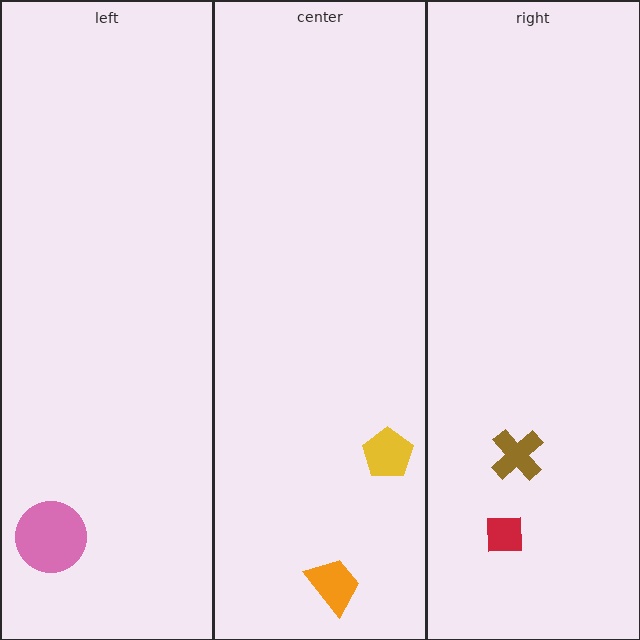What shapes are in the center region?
The orange trapezoid, the yellow pentagon.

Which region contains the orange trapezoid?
The center region.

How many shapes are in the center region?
2.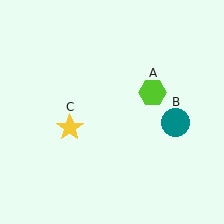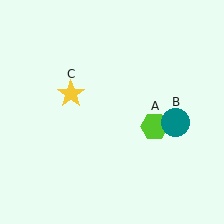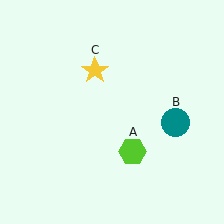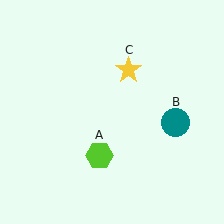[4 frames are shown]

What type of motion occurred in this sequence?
The lime hexagon (object A), yellow star (object C) rotated clockwise around the center of the scene.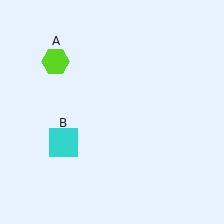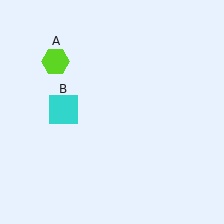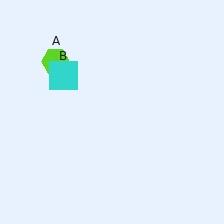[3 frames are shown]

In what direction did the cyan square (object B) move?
The cyan square (object B) moved up.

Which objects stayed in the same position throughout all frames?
Lime hexagon (object A) remained stationary.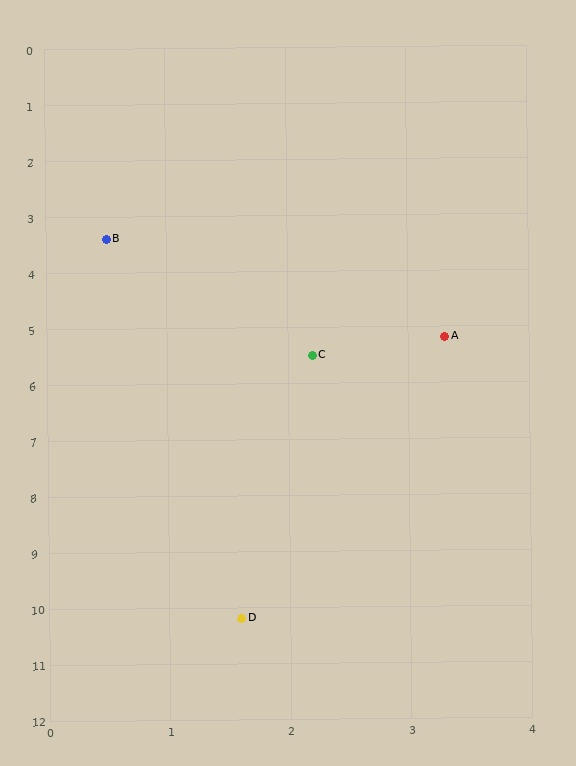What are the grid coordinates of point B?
Point B is at approximately (0.5, 3.4).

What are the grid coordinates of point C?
Point C is at approximately (2.2, 5.5).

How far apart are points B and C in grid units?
Points B and C are about 2.7 grid units apart.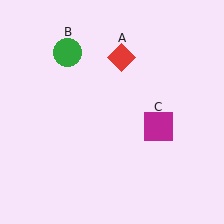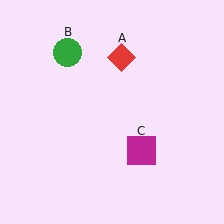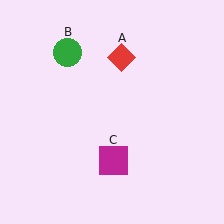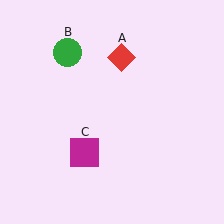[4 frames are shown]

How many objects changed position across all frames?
1 object changed position: magenta square (object C).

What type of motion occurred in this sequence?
The magenta square (object C) rotated clockwise around the center of the scene.